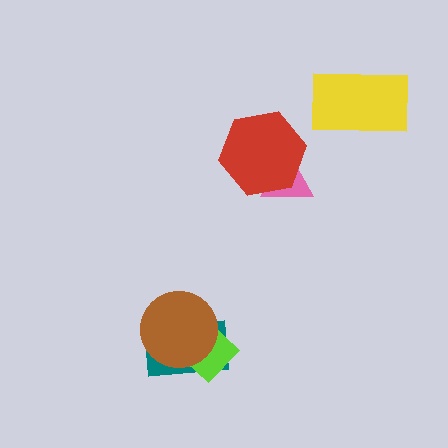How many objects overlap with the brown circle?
2 objects overlap with the brown circle.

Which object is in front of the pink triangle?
The red hexagon is in front of the pink triangle.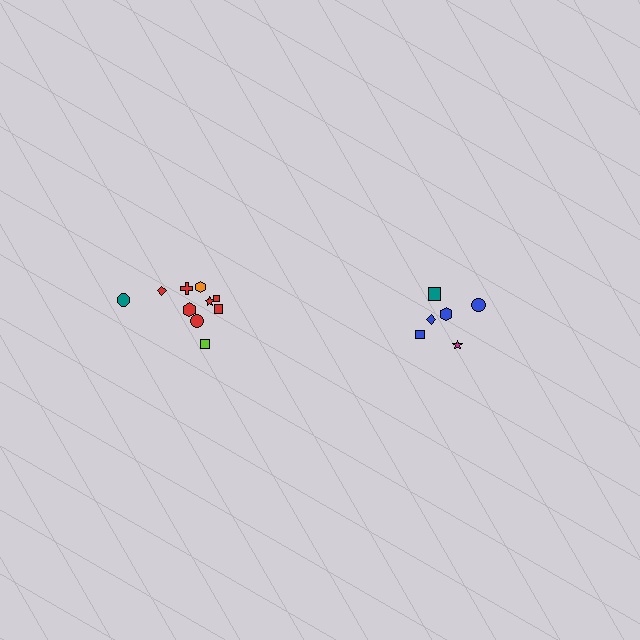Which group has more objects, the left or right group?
The left group.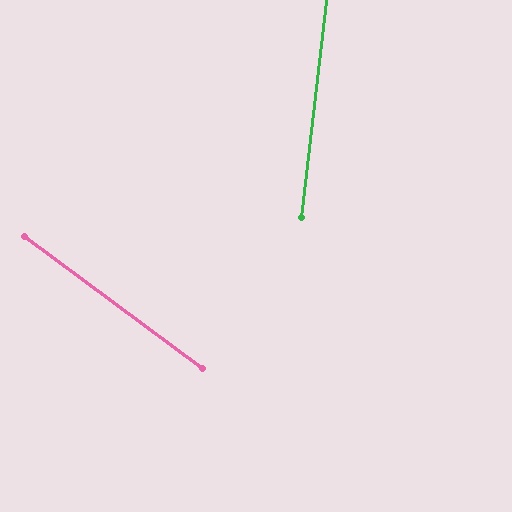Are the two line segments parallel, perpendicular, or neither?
Neither parallel nor perpendicular — they differ by about 60°.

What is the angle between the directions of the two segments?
Approximately 60 degrees.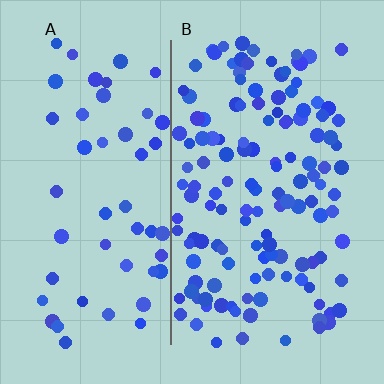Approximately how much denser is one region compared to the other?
Approximately 2.6× — region B over region A.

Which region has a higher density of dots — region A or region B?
B (the right).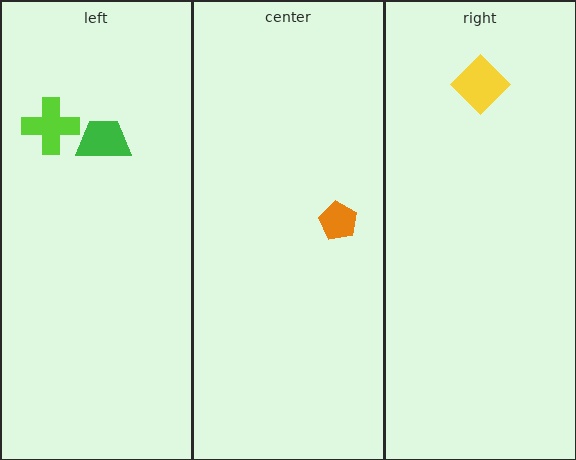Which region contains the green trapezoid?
The left region.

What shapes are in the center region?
The orange pentagon.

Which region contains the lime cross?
The left region.